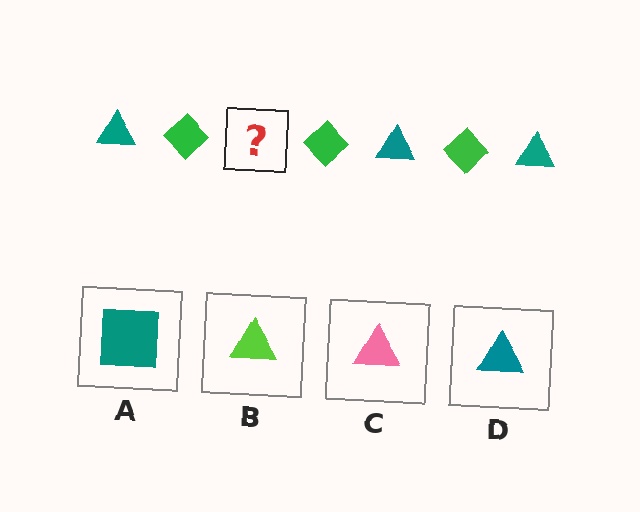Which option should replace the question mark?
Option D.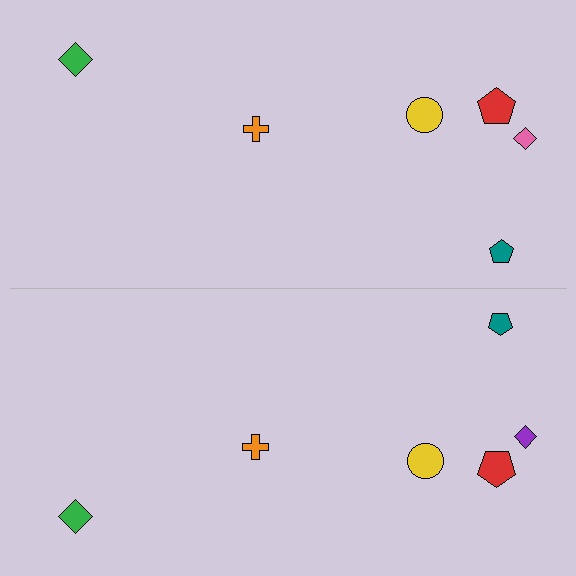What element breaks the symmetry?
The purple diamond on the bottom side breaks the symmetry — its mirror counterpart is pink.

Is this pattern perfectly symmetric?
No, the pattern is not perfectly symmetric. The purple diamond on the bottom side breaks the symmetry — its mirror counterpart is pink.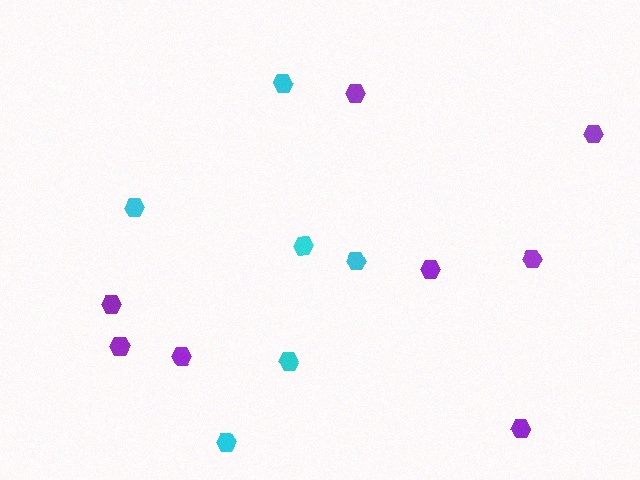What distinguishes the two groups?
There are 2 groups: one group of cyan hexagons (6) and one group of purple hexagons (8).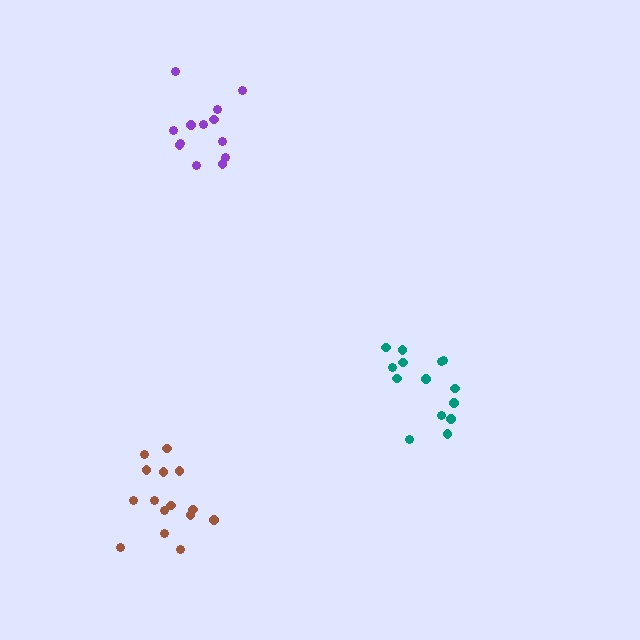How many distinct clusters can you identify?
There are 3 distinct clusters.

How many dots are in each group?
Group 1: 14 dots, Group 2: 13 dots, Group 3: 15 dots (42 total).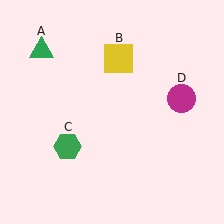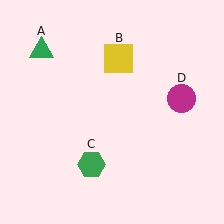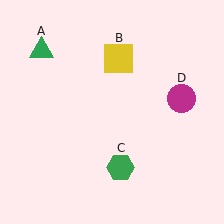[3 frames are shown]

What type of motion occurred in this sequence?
The green hexagon (object C) rotated counterclockwise around the center of the scene.